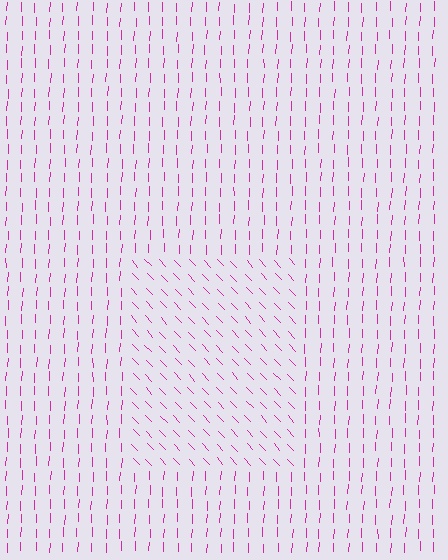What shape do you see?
I see a rectangle.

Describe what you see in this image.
The image is filled with small magenta line segments. A rectangle region in the image has lines oriented differently from the surrounding lines, creating a visible texture boundary.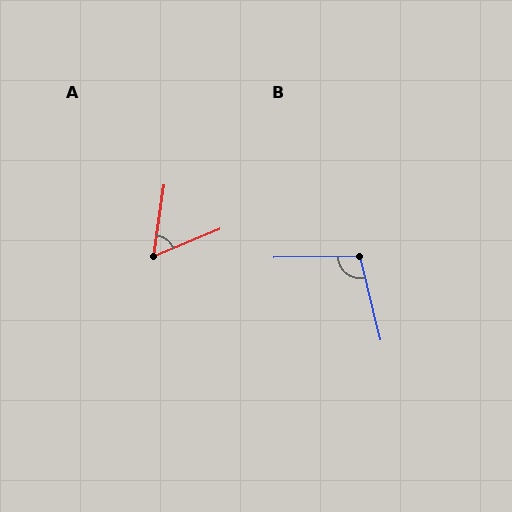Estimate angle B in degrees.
Approximately 103 degrees.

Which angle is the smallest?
A, at approximately 60 degrees.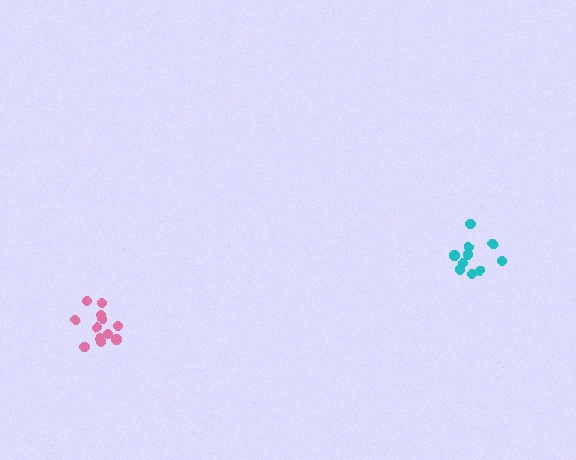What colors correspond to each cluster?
The clusters are colored: pink, cyan.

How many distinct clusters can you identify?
There are 2 distinct clusters.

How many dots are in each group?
Group 1: 12 dots, Group 2: 10 dots (22 total).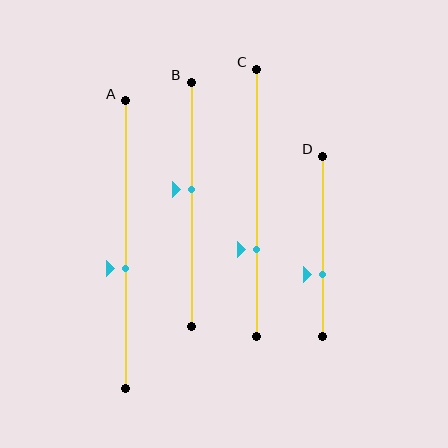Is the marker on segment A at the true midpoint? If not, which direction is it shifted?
No, the marker on segment A is shifted downward by about 8% of the segment length.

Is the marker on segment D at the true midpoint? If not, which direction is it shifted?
No, the marker on segment D is shifted downward by about 16% of the segment length.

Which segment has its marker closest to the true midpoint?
Segment B has its marker closest to the true midpoint.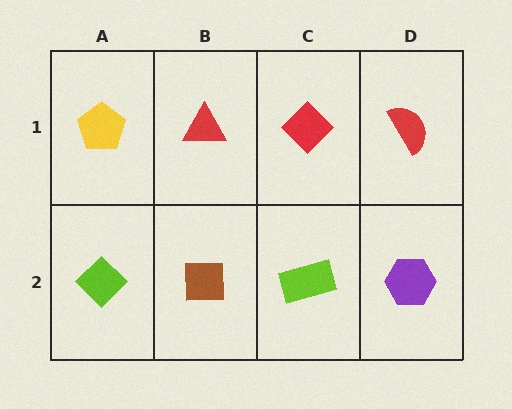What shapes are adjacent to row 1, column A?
A lime diamond (row 2, column A), a red triangle (row 1, column B).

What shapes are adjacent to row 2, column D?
A red semicircle (row 1, column D), a lime rectangle (row 2, column C).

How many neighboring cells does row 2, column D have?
2.